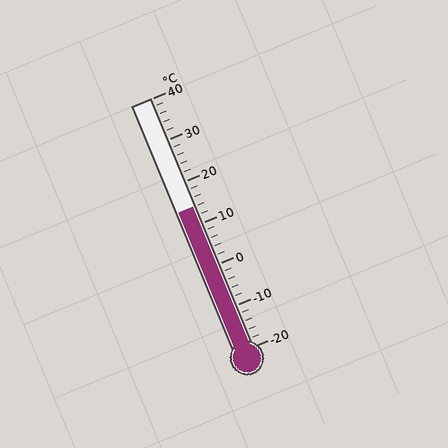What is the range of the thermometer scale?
The thermometer scale ranges from -20°C to 40°C.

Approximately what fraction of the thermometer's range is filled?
The thermometer is filled to approximately 55% of its range.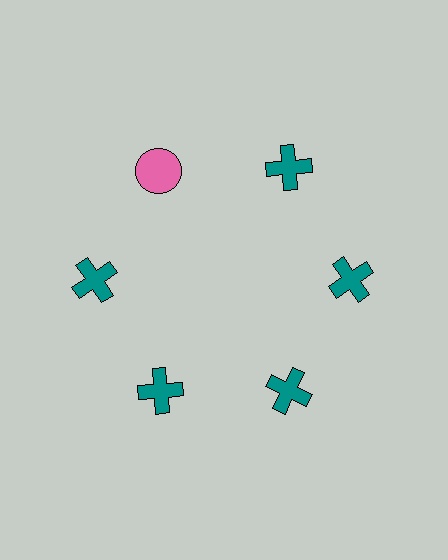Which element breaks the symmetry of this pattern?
The pink circle at roughly the 11 o'clock position breaks the symmetry. All other shapes are teal crosses.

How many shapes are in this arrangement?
There are 6 shapes arranged in a ring pattern.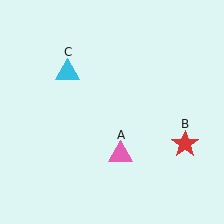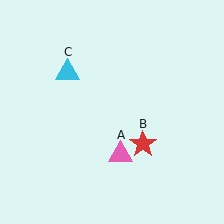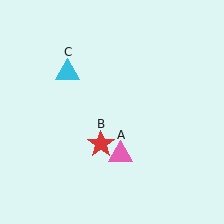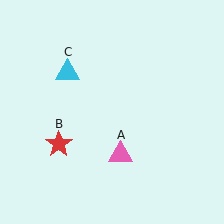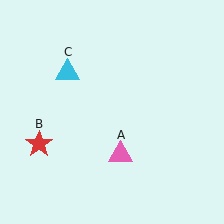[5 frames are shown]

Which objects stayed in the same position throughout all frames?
Pink triangle (object A) and cyan triangle (object C) remained stationary.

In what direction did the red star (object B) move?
The red star (object B) moved left.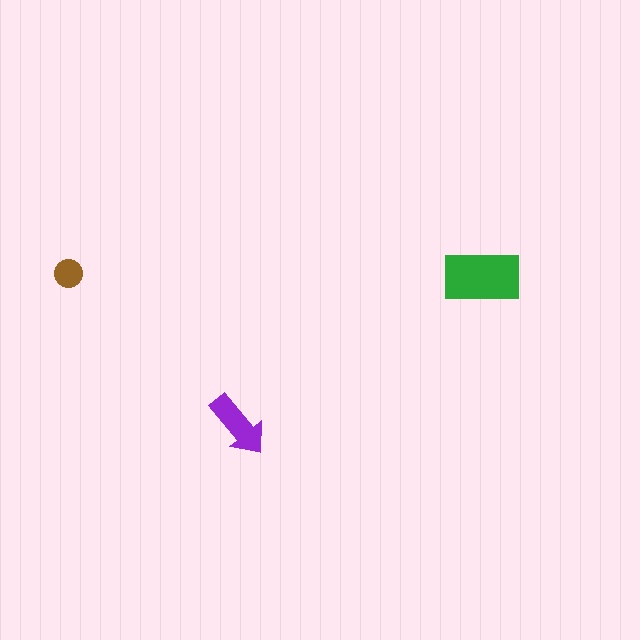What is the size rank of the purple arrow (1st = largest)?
2nd.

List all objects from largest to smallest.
The green rectangle, the purple arrow, the brown circle.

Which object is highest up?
The brown circle is topmost.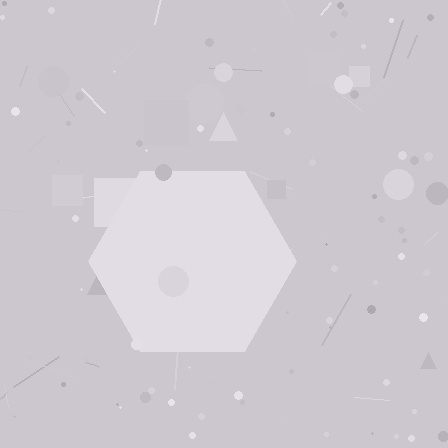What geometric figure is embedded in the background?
A hexagon is embedded in the background.